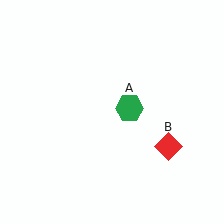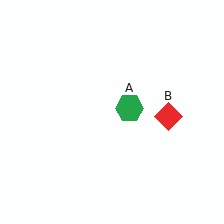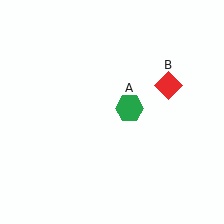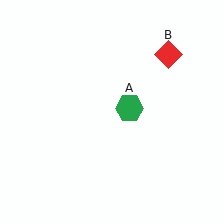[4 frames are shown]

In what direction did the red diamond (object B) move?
The red diamond (object B) moved up.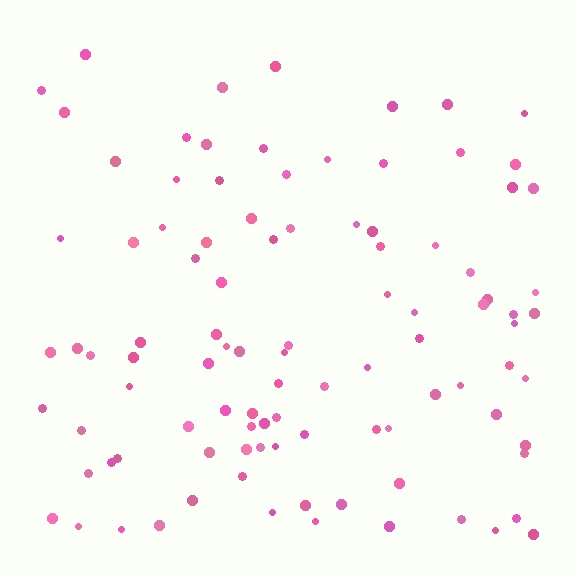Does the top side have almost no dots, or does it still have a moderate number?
Still a moderate number, just noticeably fewer than the bottom.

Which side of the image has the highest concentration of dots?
The bottom.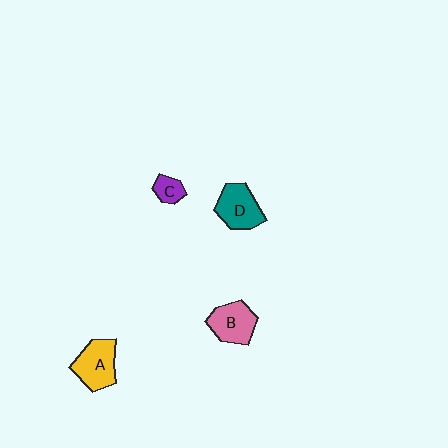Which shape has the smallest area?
Shape C (purple).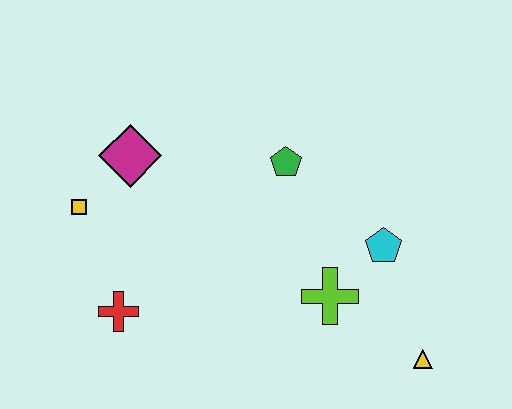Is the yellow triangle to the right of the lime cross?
Yes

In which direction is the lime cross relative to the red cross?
The lime cross is to the right of the red cross.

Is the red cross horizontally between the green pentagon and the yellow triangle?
No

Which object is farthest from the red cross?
The yellow triangle is farthest from the red cross.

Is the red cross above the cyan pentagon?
No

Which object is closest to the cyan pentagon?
The lime cross is closest to the cyan pentagon.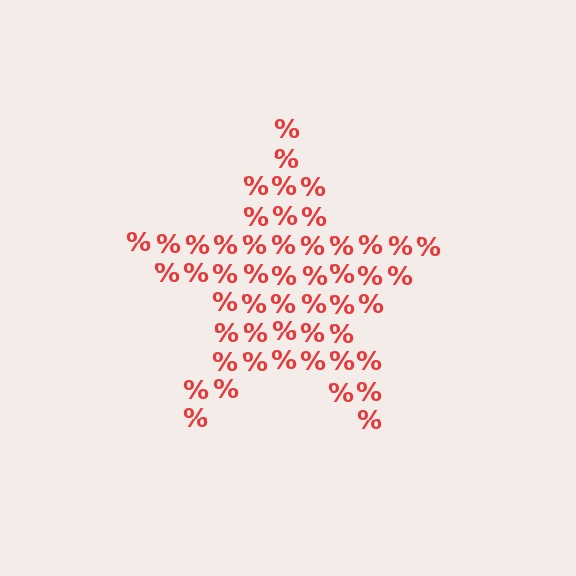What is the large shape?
The large shape is a star.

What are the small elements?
The small elements are percent signs.